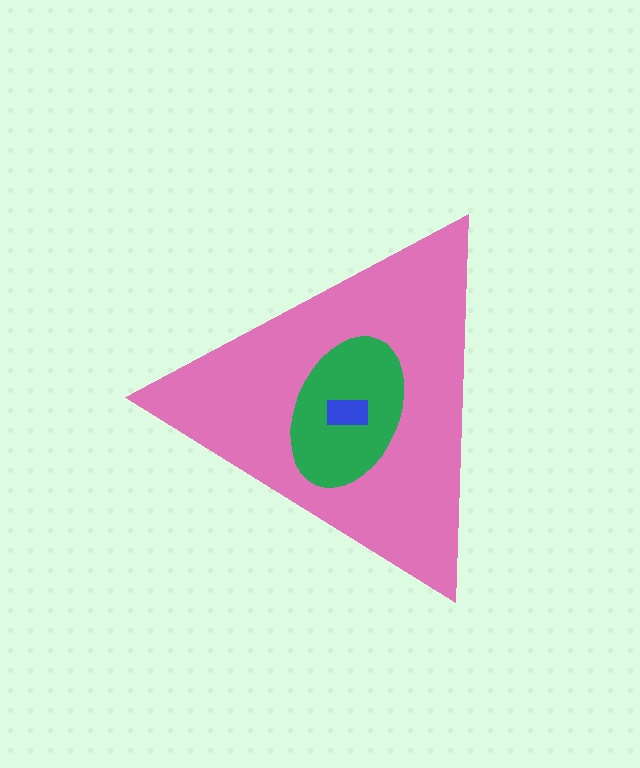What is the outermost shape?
The pink triangle.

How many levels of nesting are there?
3.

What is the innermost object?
The blue rectangle.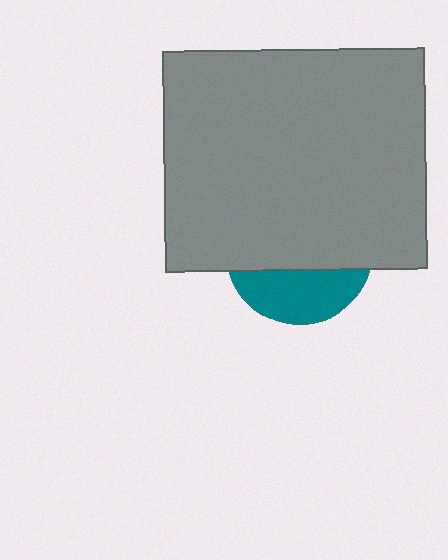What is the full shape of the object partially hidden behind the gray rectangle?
The partially hidden object is a teal circle.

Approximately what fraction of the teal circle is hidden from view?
Roughly 66% of the teal circle is hidden behind the gray rectangle.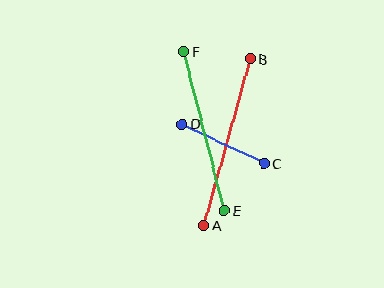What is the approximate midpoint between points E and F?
The midpoint is at approximately (204, 131) pixels.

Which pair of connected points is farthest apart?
Points A and B are farthest apart.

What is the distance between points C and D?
The distance is approximately 91 pixels.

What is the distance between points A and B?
The distance is approximately 173 pixels.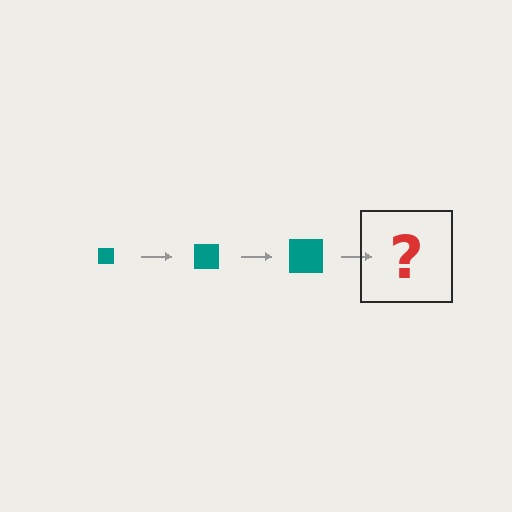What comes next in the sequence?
The next element should be a teal square, larger than the previous one.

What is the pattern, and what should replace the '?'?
The pattern is that the square gets progressively larger each step. The '?' should be a teal square, larger than the previous one.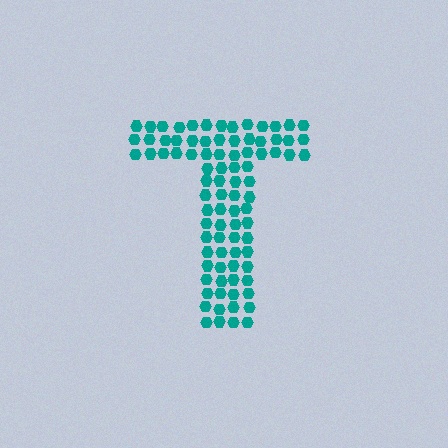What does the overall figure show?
The overall figure shows the letter T.